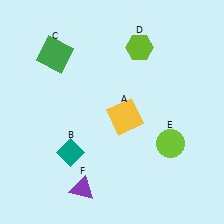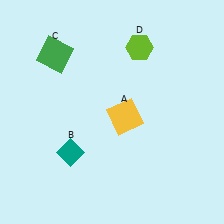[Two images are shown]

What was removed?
The lime circle (E), the purple triangle (F) were removed in Image 2.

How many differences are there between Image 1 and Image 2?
There are 2 differences between the two images.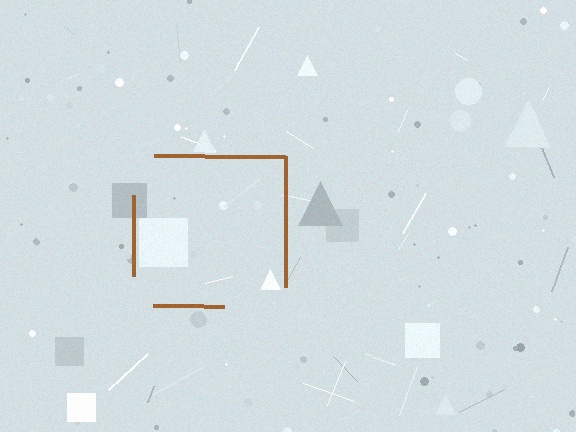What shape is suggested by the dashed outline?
The dashed outline suggests a square.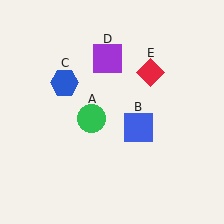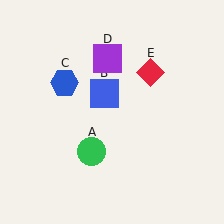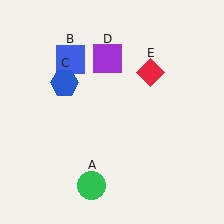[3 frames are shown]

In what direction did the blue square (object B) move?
The blue square (object B) moved up and to the left.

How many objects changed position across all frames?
2 objects changed position: green circle (object A), blue square (object B).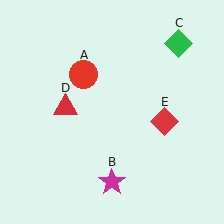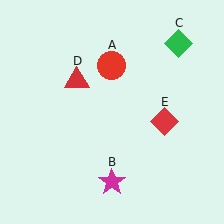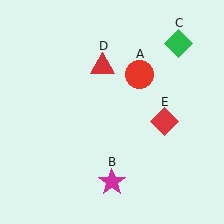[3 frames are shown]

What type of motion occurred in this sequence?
The red circle (object A), red triangle (object D) rotated clockwise around the center of the scene.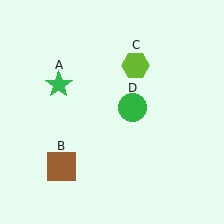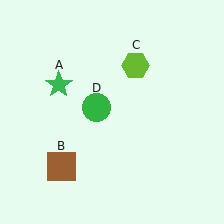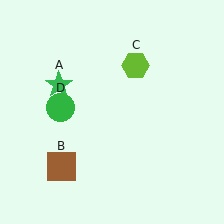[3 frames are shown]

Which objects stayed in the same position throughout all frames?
Green star (object A) and brown square (object B) and lime hexagon (object C) remained stationary.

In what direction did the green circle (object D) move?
The green circle (object D) moved left.